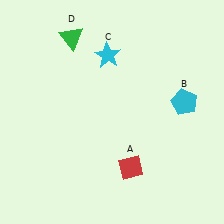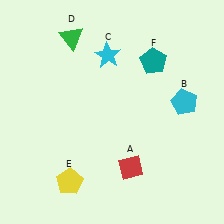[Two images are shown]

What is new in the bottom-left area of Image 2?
A yellow pentagon (E) was added in the bottom-left area of Image 2.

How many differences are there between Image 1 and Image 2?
There are 2 differences between the two images.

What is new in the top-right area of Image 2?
A teal pentagon (F) was added in the top-right area of Image 2.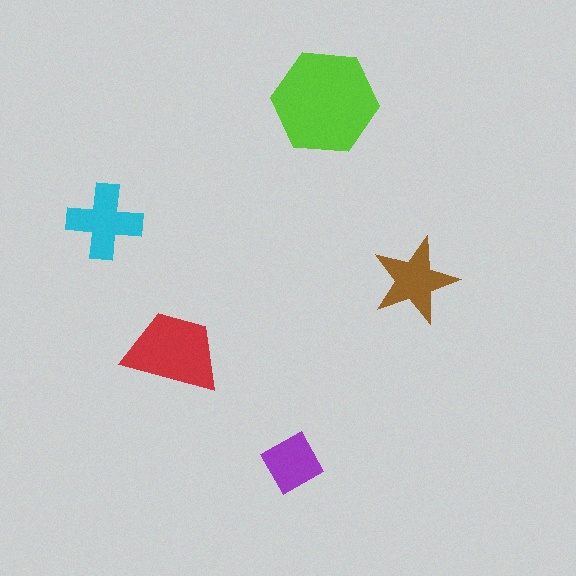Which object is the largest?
The lime hexagon.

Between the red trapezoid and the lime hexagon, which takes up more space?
The lime hexagon.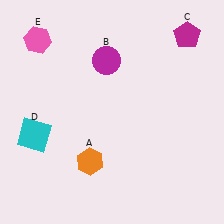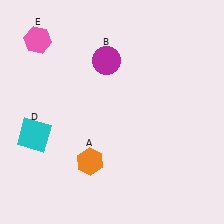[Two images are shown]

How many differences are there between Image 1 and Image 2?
There is 1 difference between the two images.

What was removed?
The magenta pentagon (C) was removed in Image 2.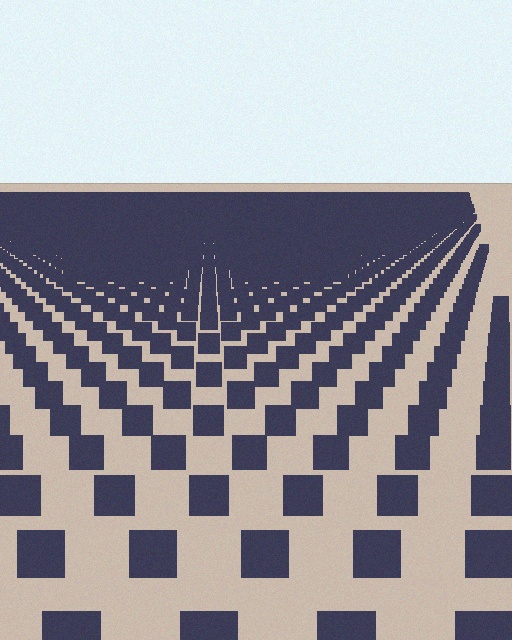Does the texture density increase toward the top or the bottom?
Density increases toward the top.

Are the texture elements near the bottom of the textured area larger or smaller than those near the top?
Larger. Near the bottom, elements are closer to the viewer and appear at a bigger on-screen size.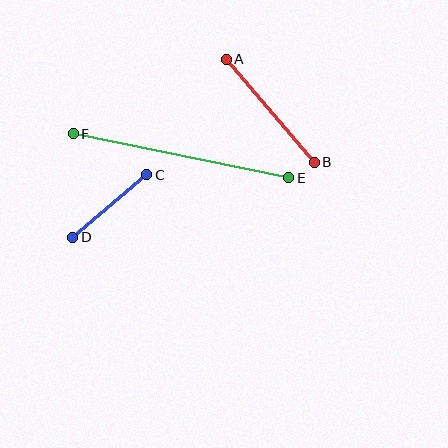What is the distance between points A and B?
The distance is approximately 136 pixels.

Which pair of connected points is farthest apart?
Points E and F are farthest apart.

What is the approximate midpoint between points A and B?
The midpoint is at approximately (270, 111) pixels.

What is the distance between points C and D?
The distance is approximately 97 pixels.